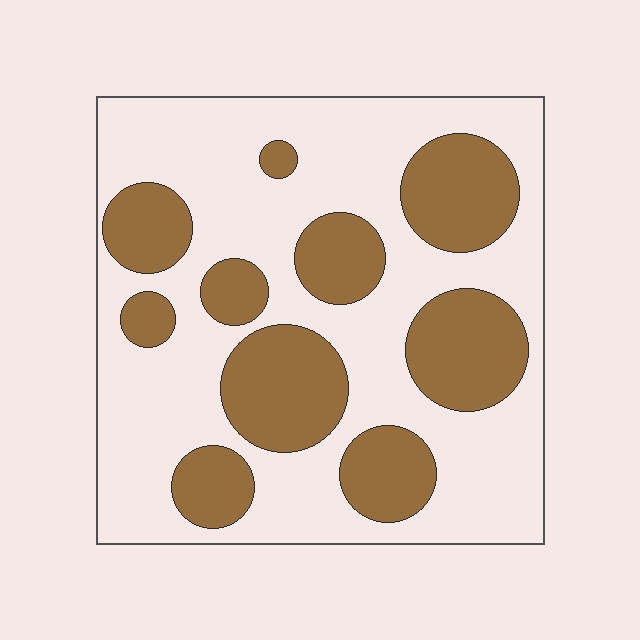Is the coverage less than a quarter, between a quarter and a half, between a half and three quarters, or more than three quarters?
Between a quarter and a half.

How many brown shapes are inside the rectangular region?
10.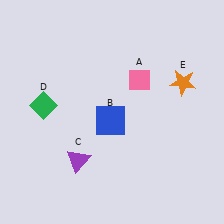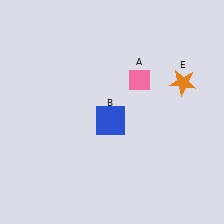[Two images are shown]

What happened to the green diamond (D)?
The green diamond (D) was removed in Image 2. It was in the top-left area of Image 1.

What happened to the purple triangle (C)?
The purple triangle (C) was removed in Image 2. It was in the bottom-left area of Image 1.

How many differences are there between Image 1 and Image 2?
There are 2 differences between the two images.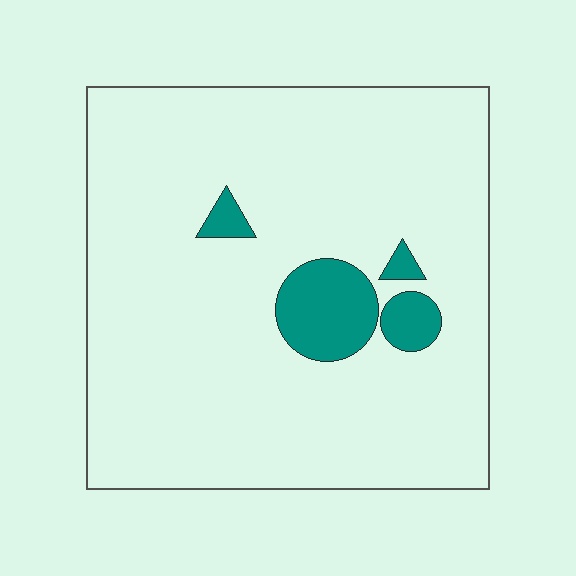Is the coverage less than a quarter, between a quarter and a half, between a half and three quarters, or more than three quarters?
Less than a quarter.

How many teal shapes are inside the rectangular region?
4.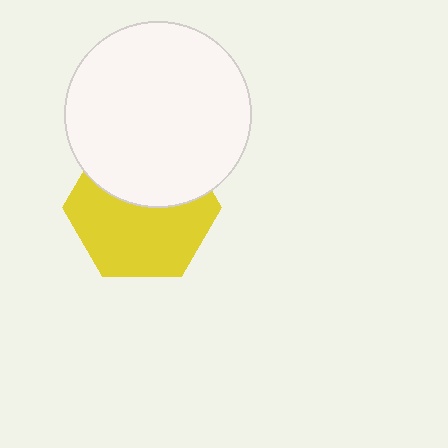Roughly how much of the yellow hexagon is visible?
About half of it is visible (roughly 60%).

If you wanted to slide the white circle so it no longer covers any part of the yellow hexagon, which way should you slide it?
Slide it up — that is the most direct way to separate the two shapes.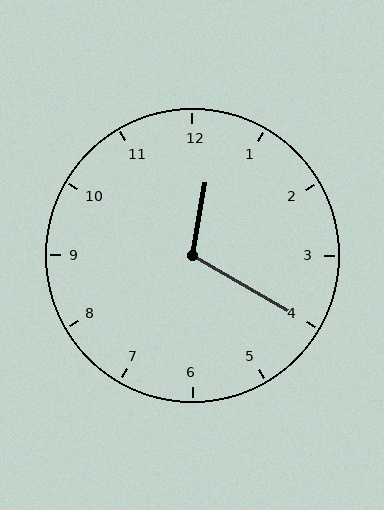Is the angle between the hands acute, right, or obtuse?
It is obtuse.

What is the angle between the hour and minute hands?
Approximately 110 degrees.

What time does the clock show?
12:20.